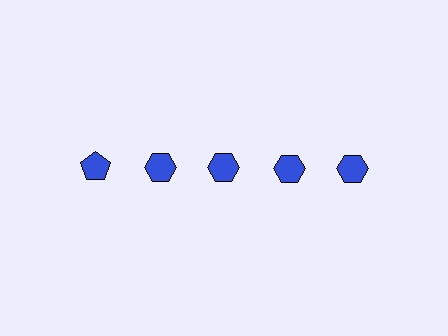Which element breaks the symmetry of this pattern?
The blue pentagon in the top row, leftmost column breaks the symmetry. All other shapes are blue hexagons.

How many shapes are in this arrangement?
There are 5 shapes arranged in a grid pattern.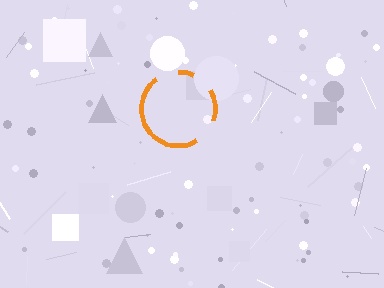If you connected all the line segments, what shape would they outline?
They would outline a circle.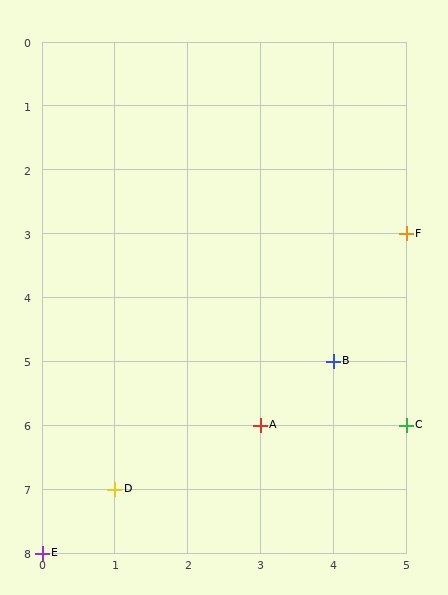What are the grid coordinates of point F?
Point F is at grid coordinates (5, 3).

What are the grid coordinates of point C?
Point C is at grid coordinates (5, 6).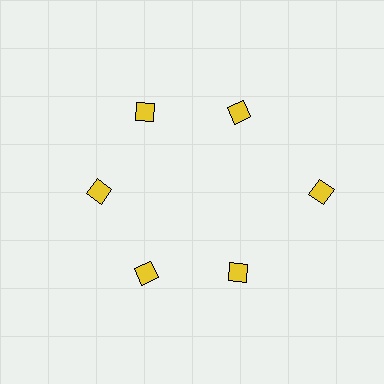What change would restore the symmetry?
The symmetry would be restored by moving it inward, back onto the ring so that all 6 diamonds sit at equal angles and equal distance from the center.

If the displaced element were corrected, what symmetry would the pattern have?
It would have 6-fold rotational symmetry — the pattern would map onto itself every 60 degrees.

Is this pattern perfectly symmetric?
No. The 6 yellow diamonds are arranged in a ring, but one element near the 3 o'clock position is pushed outward from the center, breaking the 6-fold rotational symmetry.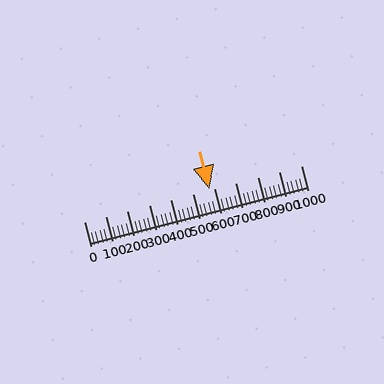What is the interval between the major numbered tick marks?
The major tick marks are spaced 100 units apart.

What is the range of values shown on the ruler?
The ruler shows values from 0 to 1000.